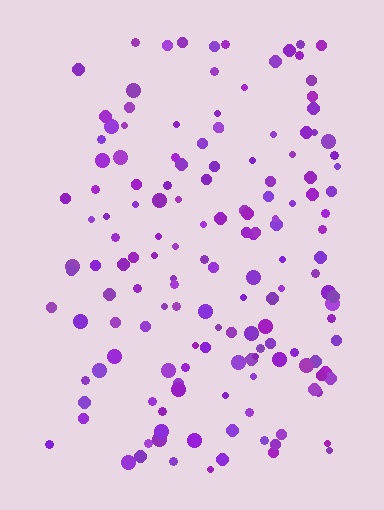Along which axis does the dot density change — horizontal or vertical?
Horizontal.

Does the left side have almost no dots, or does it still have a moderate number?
Still a moderate number, just noticeably fewer than the right.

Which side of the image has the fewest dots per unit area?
The left.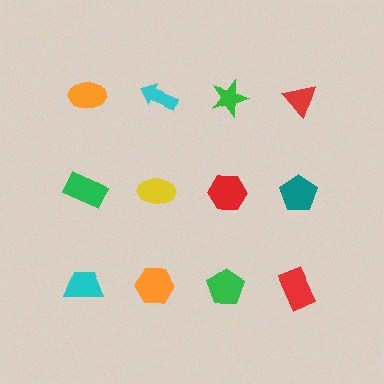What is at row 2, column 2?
A yellow ellipse.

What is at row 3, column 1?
A cyan trapezoid.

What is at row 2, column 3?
A red hexagon.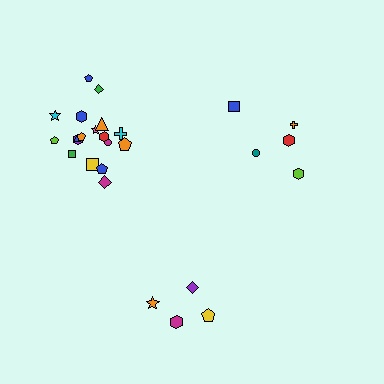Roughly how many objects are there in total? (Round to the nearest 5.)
Roughly 25 objects in total.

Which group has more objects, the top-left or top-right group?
The top-left group.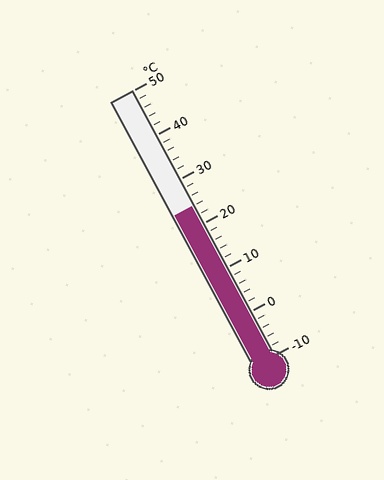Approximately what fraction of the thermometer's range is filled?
The thermometer is filled to approximately 55% of its range.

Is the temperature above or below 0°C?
The temperature is above 0°C.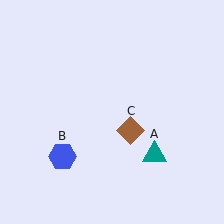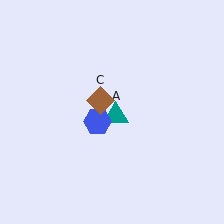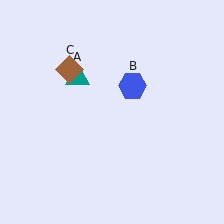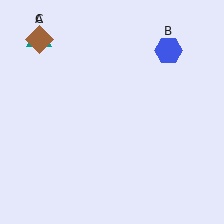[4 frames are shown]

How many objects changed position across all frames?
3 objects changed position: teal triangle (object A), blue hexagon (object B), brown diamond (object C).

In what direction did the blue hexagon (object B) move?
The blue hexagon (object B) moved up and to the right.